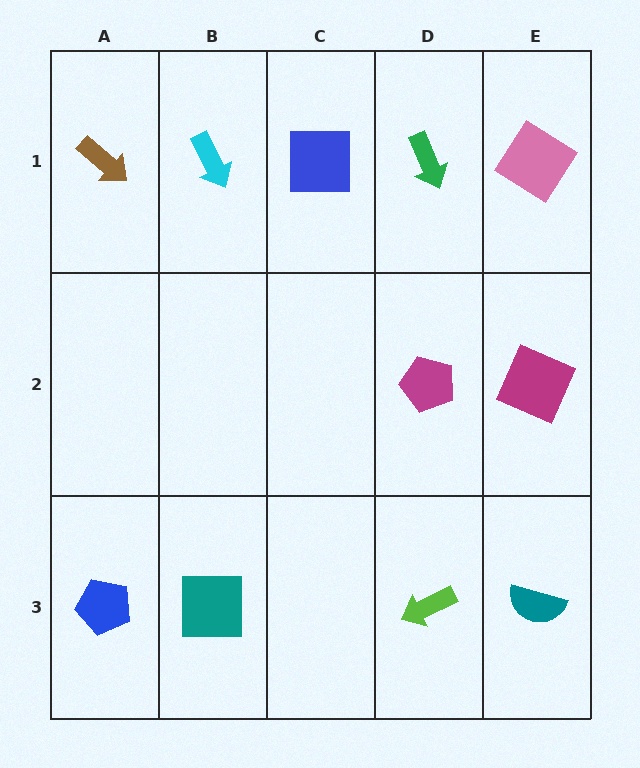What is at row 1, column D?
A green arrow.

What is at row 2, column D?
A magenta pentagon.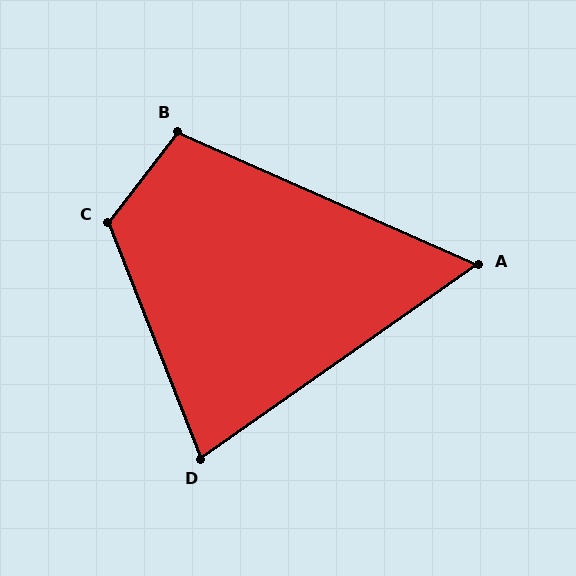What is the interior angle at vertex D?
Approximately 77 degrees (acute).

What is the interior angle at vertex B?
Approximately 103 degrees (obtuse).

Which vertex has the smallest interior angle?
A, at approximately 59 degrees.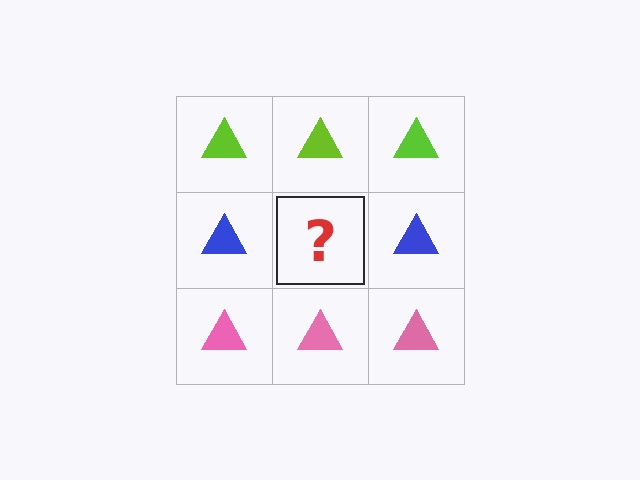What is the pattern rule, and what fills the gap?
The rule is that each row has a consistent color. The gap should be filled with a blue triangle.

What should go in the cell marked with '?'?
The missing cell should contain a blue triangle.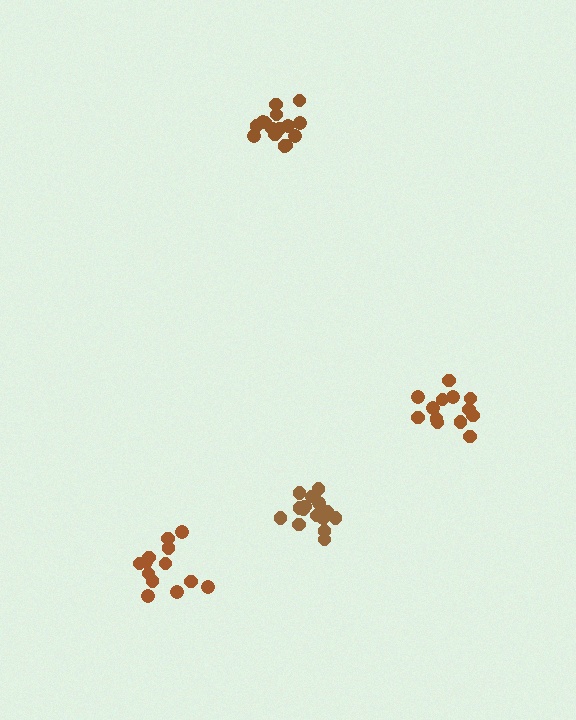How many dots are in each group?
Group 1: 15 dots, Group 2: 13 dots, Group 3: 16 dots, Group 4: 13 dots (57 total).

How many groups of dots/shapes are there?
There are 4 groups.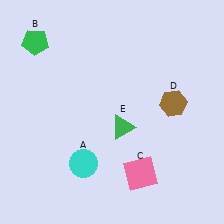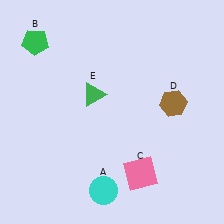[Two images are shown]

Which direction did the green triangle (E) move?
The green triangle (E) moved up.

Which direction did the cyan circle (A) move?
The cyan circle (A) moved down.